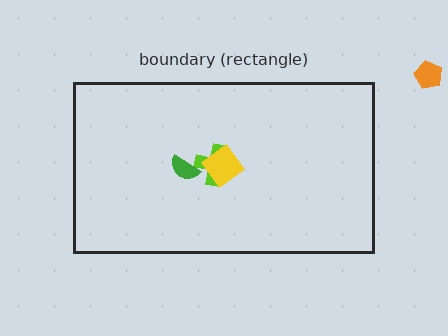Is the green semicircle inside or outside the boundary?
Inside.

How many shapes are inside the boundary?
3 inside, 1 outside.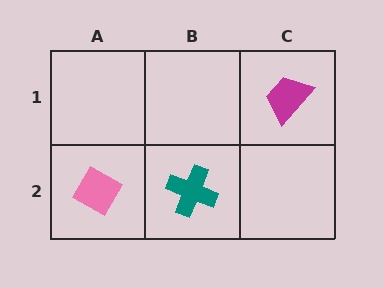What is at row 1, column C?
A magenta trapezoid.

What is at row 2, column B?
A teal cross.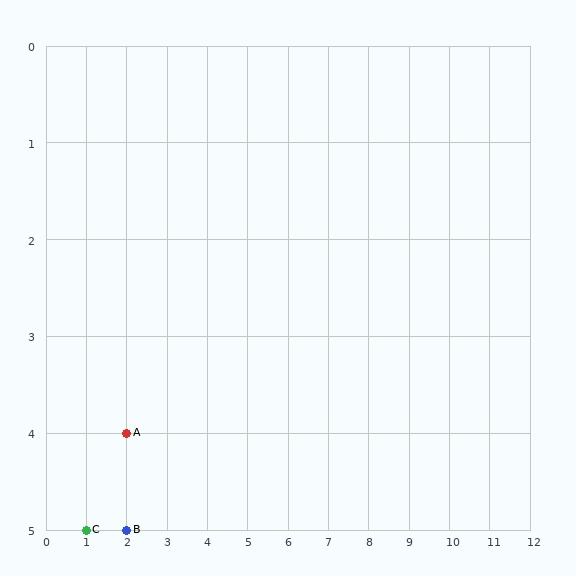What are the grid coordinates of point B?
Point B is at grid coordinates (2, 5).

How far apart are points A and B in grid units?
Points A and B are 1 row apart.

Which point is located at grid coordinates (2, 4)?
Point A is at (2, 4).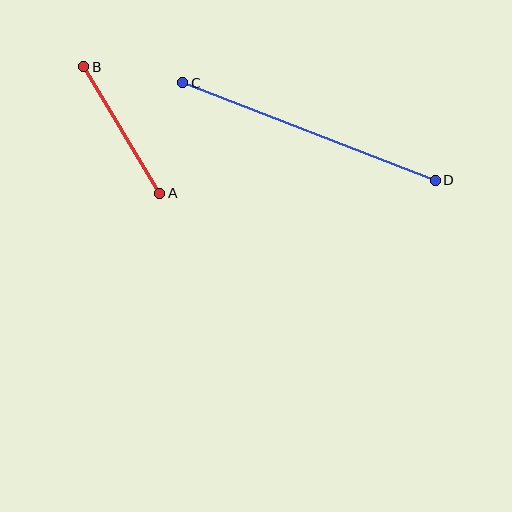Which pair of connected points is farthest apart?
Points C and D are farthest apart.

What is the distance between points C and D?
The distance is approximately 270 pixels.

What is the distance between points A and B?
The distance is approximately 148 pixels.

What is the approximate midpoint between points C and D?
The midpoint is at approximately (309, 131) pixels.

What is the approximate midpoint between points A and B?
The midpoint is at approximately (122, 130) pixels.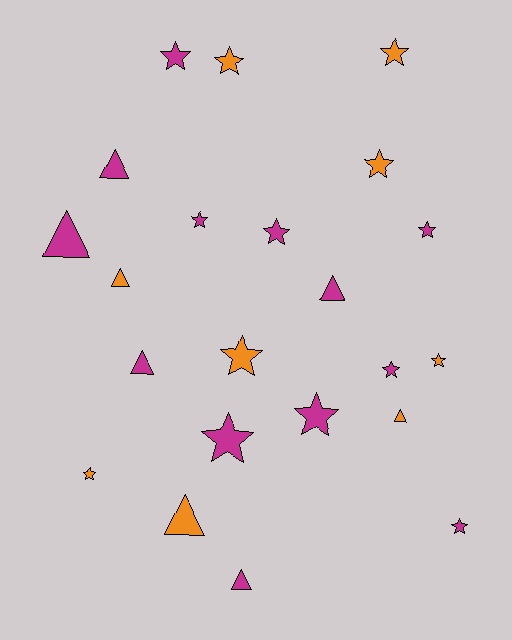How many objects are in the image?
There are 22 objects.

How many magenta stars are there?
There are 8 magenta stars.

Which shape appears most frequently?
Star, with 14 objects.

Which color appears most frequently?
Magenta, with 13 objects.